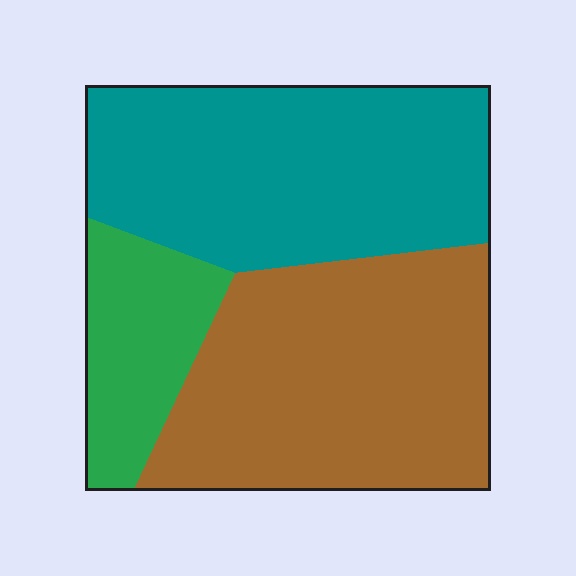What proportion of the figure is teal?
Teal takes up about two fifths (2/5) of the figure.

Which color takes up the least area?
Green, at roughly 15%.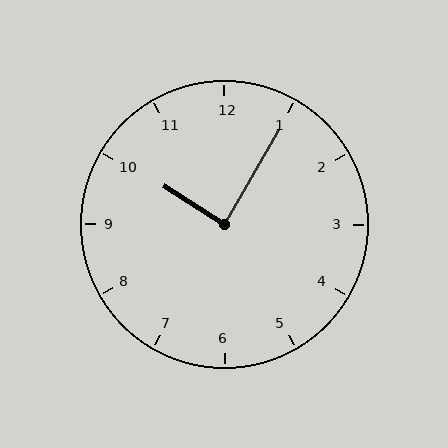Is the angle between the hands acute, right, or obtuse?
It is right.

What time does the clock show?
10:05.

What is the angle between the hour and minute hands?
Approximately 88 degrees.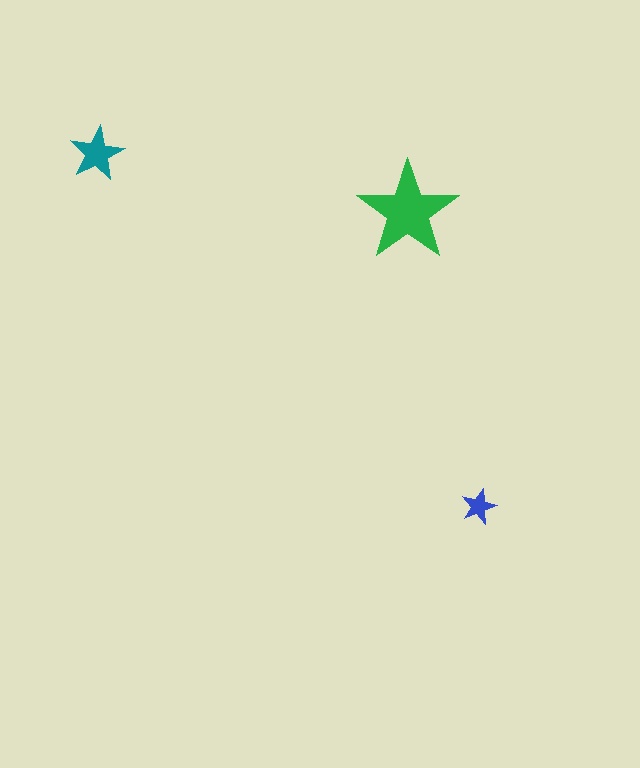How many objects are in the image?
There are 3 objects in the image.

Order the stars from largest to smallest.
the green one, the teal one, the blue one.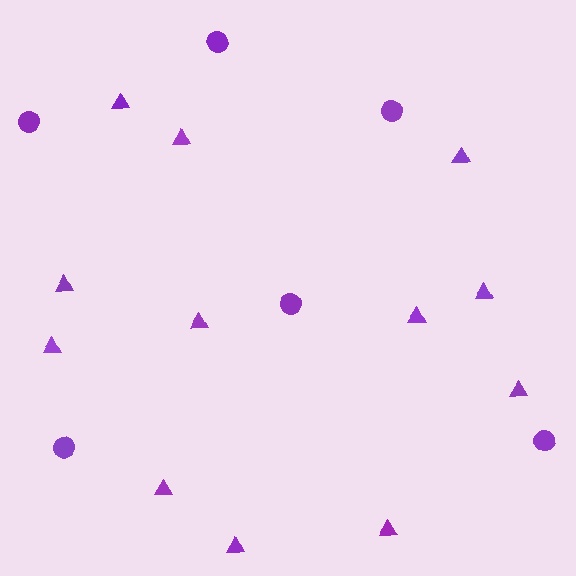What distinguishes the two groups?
There are 2 groups: one group of circles (6) and one group of triangles (12).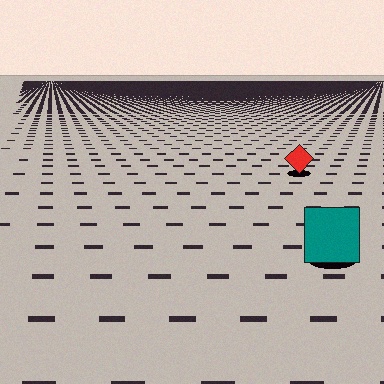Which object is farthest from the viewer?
The red diamond is farthest from the viewer. It appears smaller and the ground texture around it is denser.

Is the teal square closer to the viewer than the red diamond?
Yes. The teal square is closer — you can tell from the texture gradient: the ground texture is coarser near it.